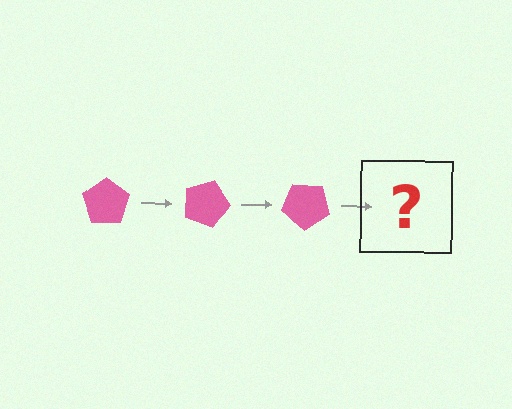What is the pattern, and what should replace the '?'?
The pattern is that the pentagon rotates 20 degrees each step. The '?' should be a pink pentagon rotated 60 degrees.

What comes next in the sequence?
The next element should be a pink pentagon rotated 60 degrees.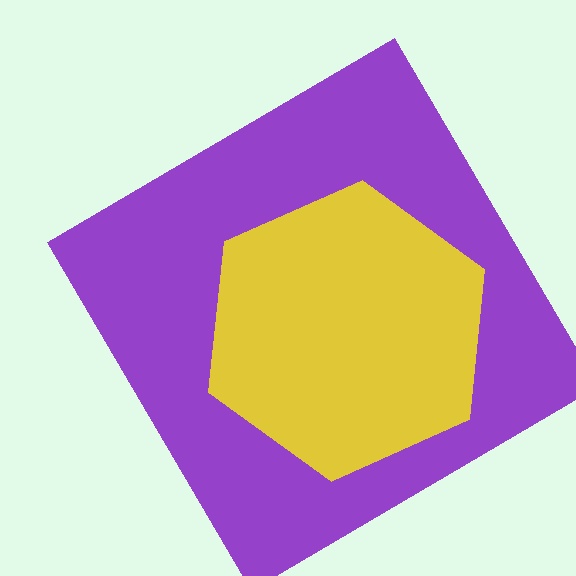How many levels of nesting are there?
2.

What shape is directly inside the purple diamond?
The yellow hexagon.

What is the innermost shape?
The yellow hexagon.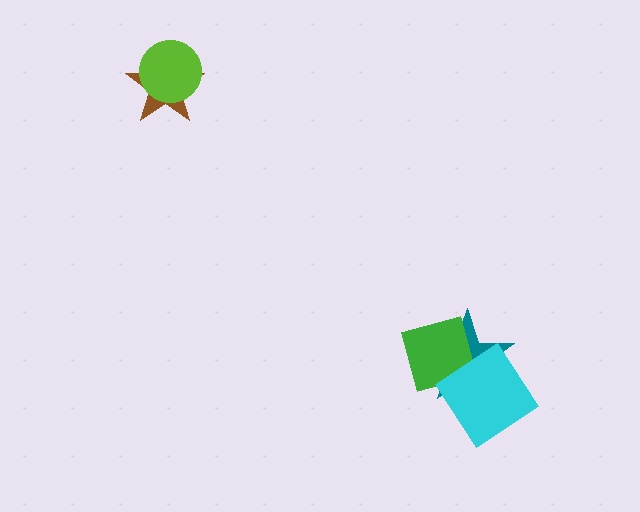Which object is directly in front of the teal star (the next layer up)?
The green square is directly in front of the teal star.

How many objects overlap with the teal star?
2 objects overlap with the teal star.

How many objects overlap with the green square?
1 object overlaps with the green square.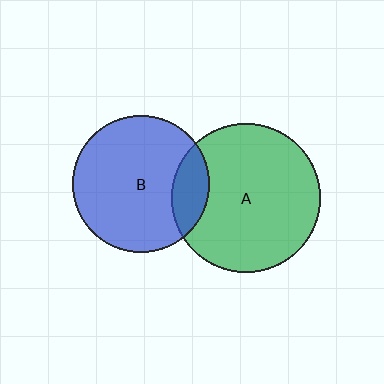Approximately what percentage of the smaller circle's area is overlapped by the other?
Approximately 15%.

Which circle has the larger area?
Circle A (green).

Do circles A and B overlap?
Yes.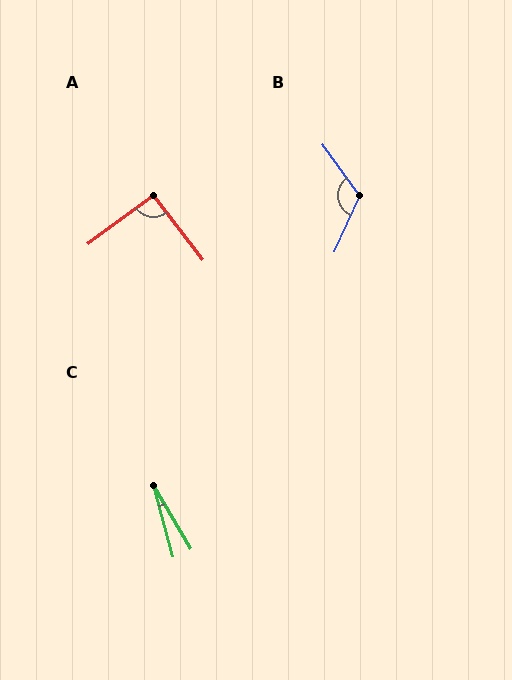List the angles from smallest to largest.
C (15°), A (91°), B (120°).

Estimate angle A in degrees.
Approximately 91 degrees.